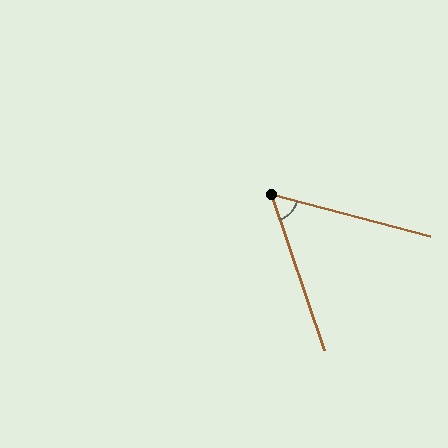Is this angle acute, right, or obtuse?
It is acute.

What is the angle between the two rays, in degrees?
Approximately 56 degrees.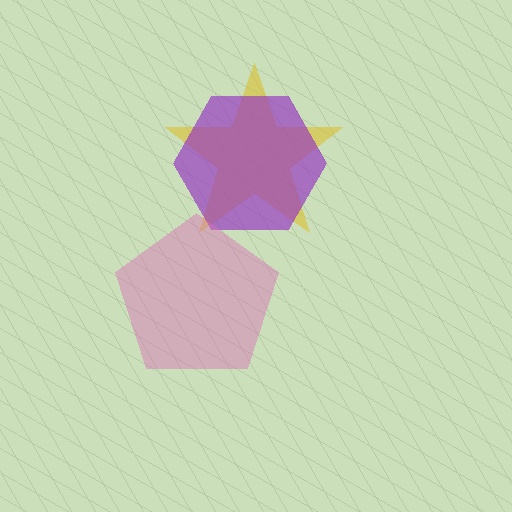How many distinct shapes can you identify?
There are 3 distinct shapes: a yellow star, a purple hexagon, a pink pentagon.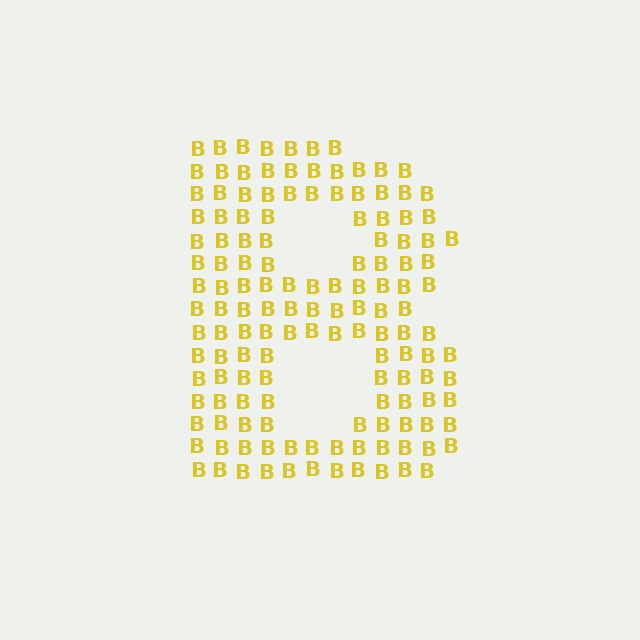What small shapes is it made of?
It is made of small letter B's.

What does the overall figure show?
The overall figure shows the letter B.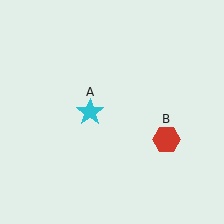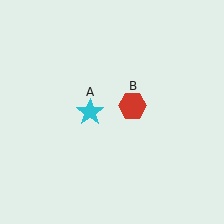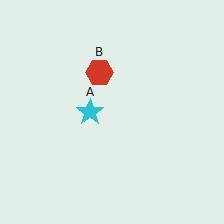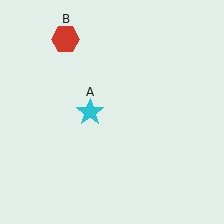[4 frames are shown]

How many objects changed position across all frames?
1 object changed position: red hexagon (object B).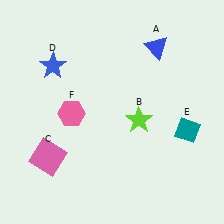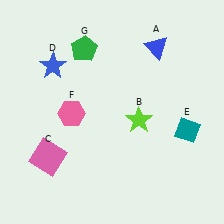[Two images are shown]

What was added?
A green pentagon (G) was added in Image 2.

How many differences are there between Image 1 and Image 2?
There is 1 difference between the two images.